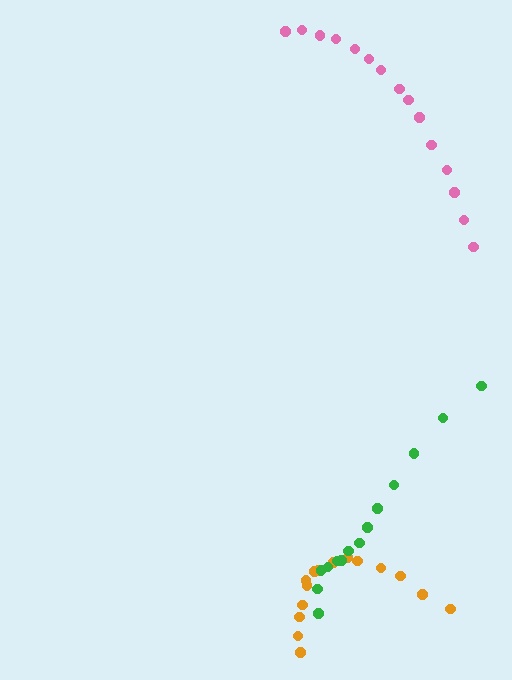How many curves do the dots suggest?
There are 3 distinct paths.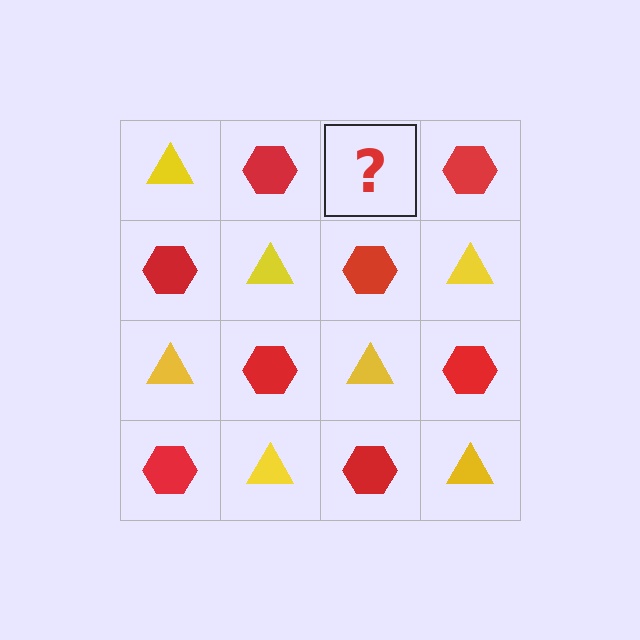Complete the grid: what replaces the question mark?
The question mark should be replaced with a yellow triangle.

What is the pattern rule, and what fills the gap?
The rule is that it alternates yellow triangle and red hexagon in a checkerboard pattern. The gap should be filled with a yellow triangle.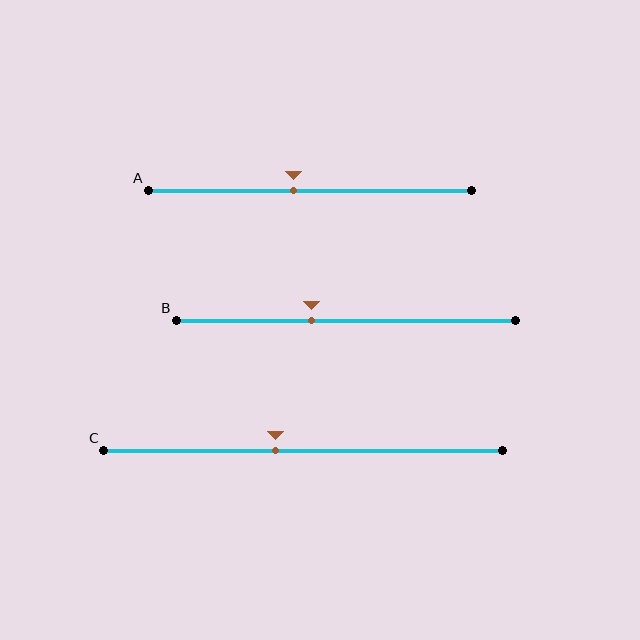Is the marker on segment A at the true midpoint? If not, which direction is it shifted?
No, the marker on segment A is shifted to the left by about 5% of the segment length.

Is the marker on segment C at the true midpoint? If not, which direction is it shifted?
No, the marker on segment C is shifted to the left by about 7% of the segment length.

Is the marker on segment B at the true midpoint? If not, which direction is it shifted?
No, the marker on segment B is shifted to the left by about 10% of the segment length.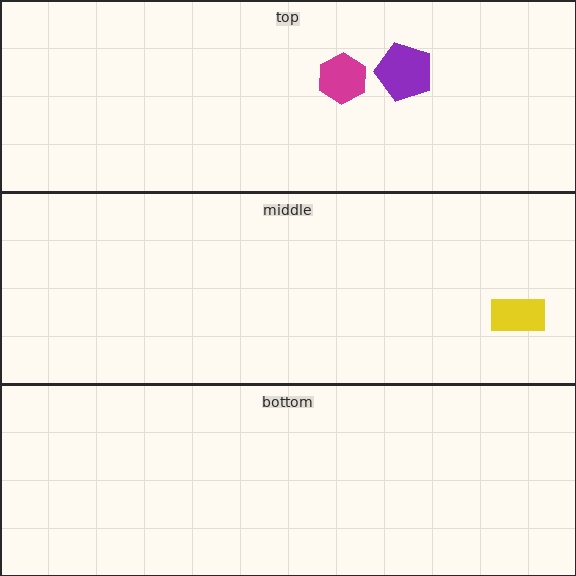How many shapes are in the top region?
2.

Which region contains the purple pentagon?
The top region.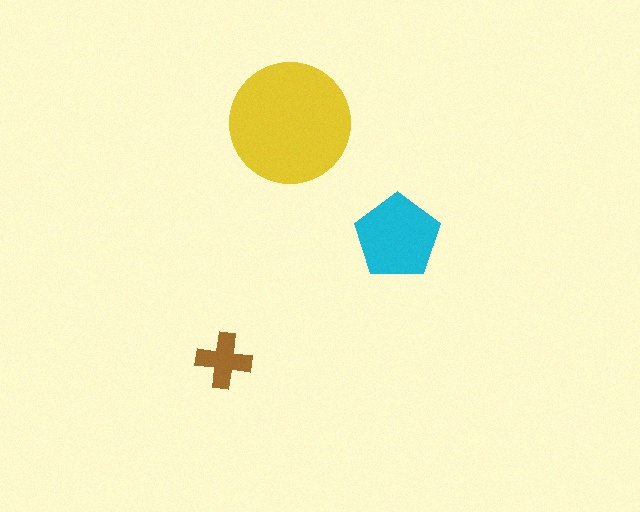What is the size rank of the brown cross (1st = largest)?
3rd.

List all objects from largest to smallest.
The yellow circle, the cyan pentagon, the brown cross.